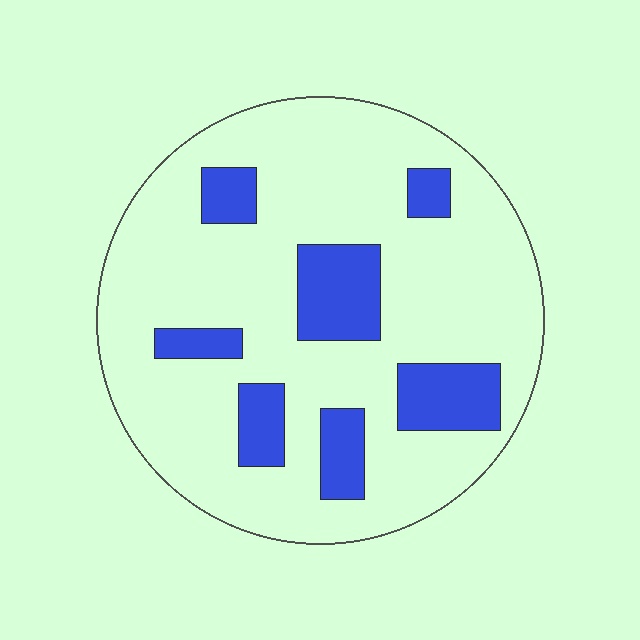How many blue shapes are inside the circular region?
7.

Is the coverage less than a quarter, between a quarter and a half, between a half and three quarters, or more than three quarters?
Less than a quarter.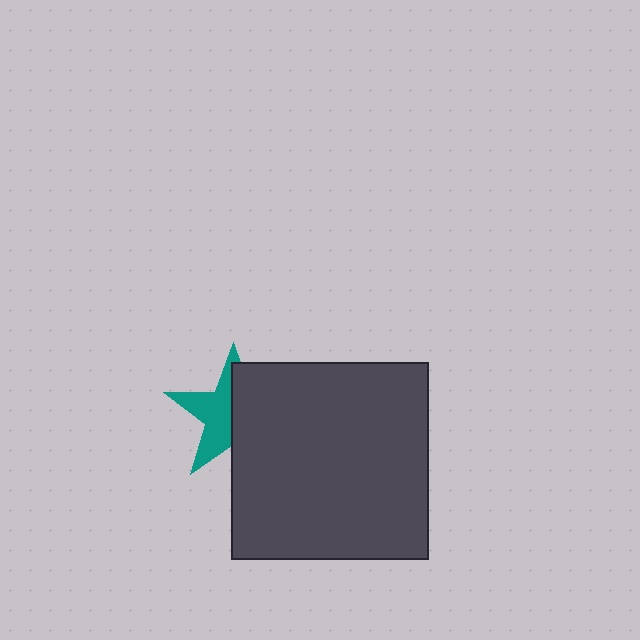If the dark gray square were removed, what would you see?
You would see the complete teal star.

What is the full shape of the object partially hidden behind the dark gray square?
The partially hidden object is a teal star.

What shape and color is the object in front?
The object in front is a dark gray square.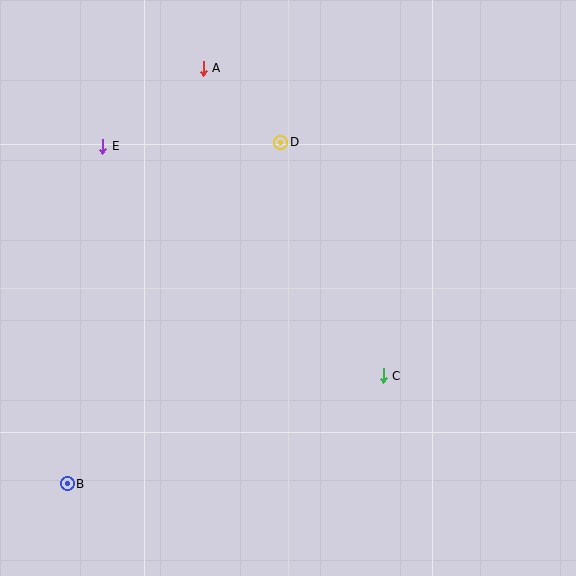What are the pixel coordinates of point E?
Point E is at (103, 146).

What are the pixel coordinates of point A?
Point A is at (203, 68).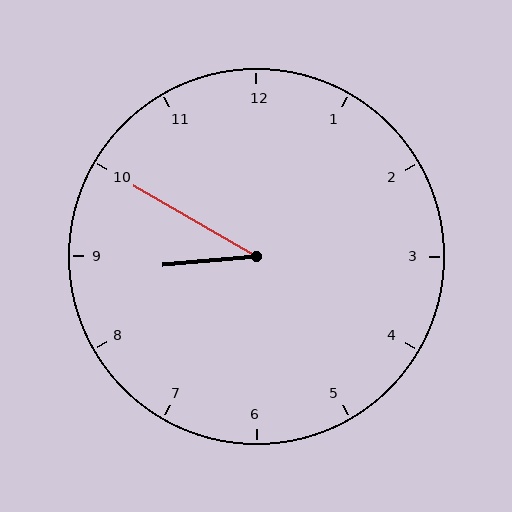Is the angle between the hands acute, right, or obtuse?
It is acute.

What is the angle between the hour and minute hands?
Approximately 35 degrees.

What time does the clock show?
8:50.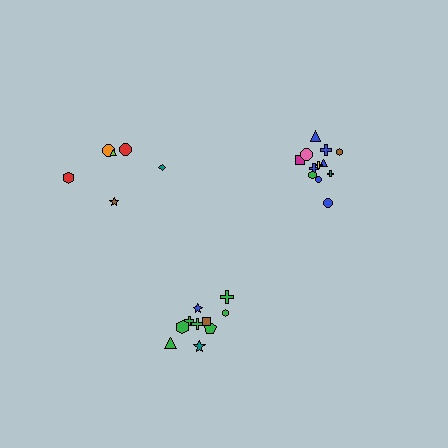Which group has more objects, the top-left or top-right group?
The top-right group.